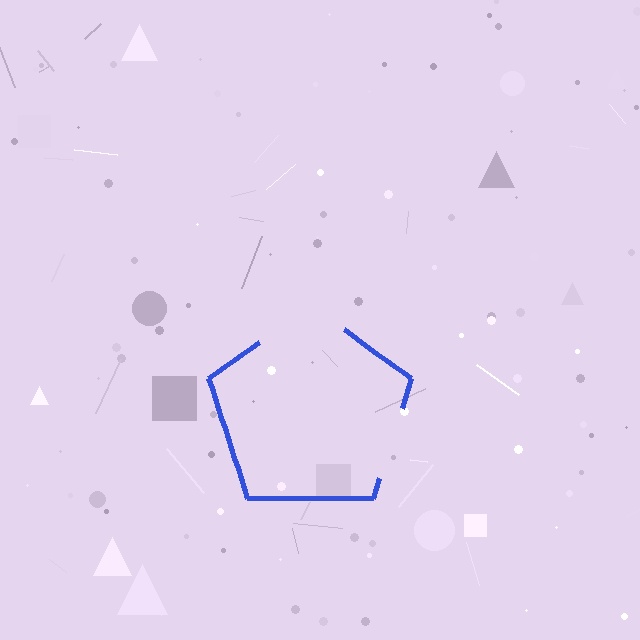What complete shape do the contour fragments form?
The contour fragments form a pentagon.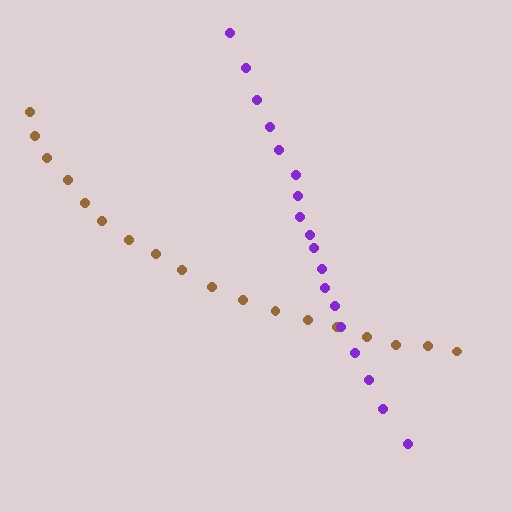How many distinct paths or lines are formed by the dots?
There are 2 distinct paths.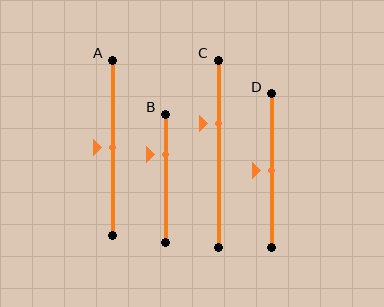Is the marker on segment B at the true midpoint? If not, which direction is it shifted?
No, the marker on segment B is shifted upward by about 19% of the segment length.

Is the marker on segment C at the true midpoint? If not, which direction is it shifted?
No, the marker on segment C is shifted upward by about 16% of the segment length.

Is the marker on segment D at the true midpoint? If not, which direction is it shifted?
Yes, the marker on segment D is at the true midpoint.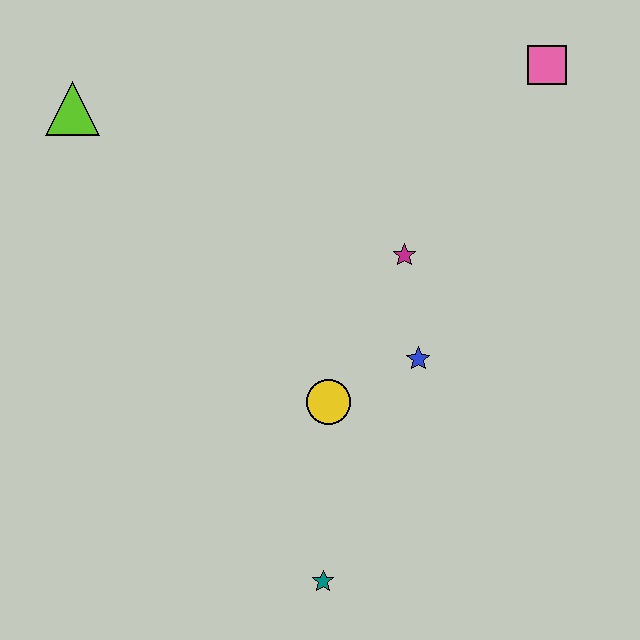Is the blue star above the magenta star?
No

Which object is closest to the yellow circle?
The blue star is closest to the yellow circle.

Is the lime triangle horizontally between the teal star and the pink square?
No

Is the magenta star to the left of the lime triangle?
No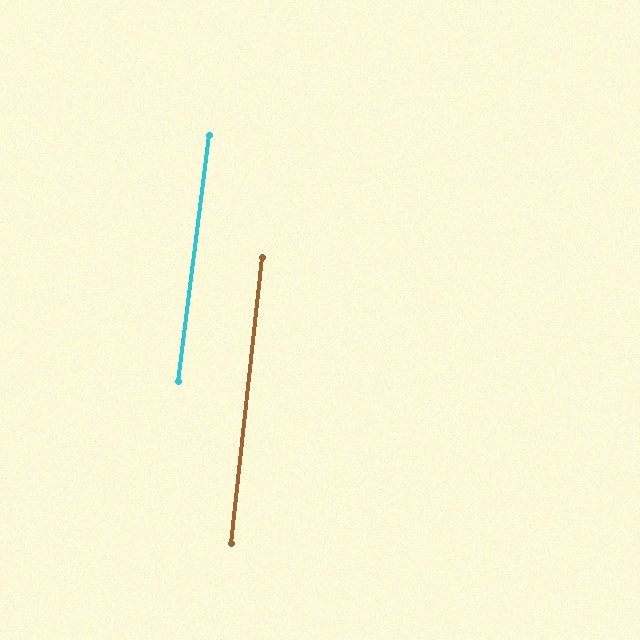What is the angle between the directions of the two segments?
Approximately 1 degree.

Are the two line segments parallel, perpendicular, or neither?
Parallel — their directions differ by only 0.9°.